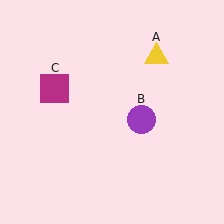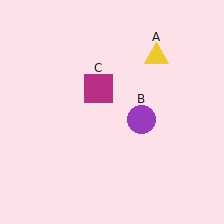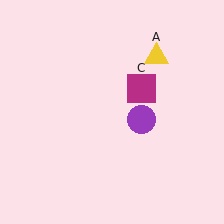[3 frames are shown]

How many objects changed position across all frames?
1 object changed position: magenta square (object C).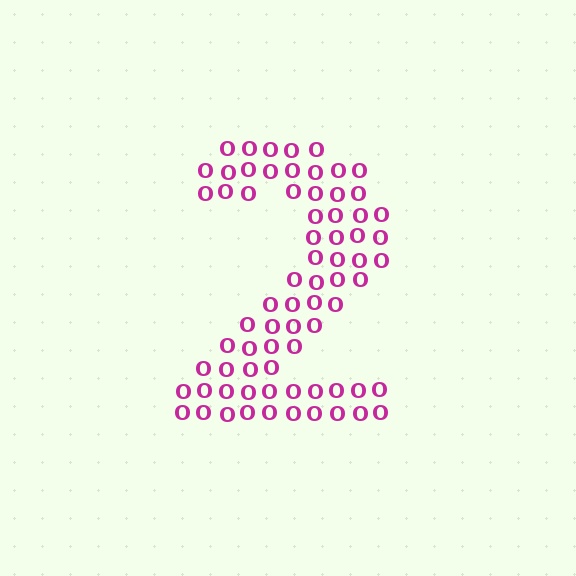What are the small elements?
The small elements are letter O's.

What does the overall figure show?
The overall figure shows the digit 2.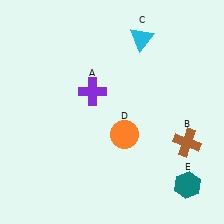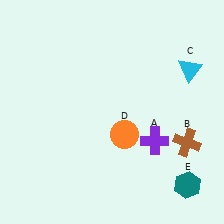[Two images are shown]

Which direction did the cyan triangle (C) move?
The cyan triangle (C) moved right.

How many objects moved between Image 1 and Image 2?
2 objects moved between the two images.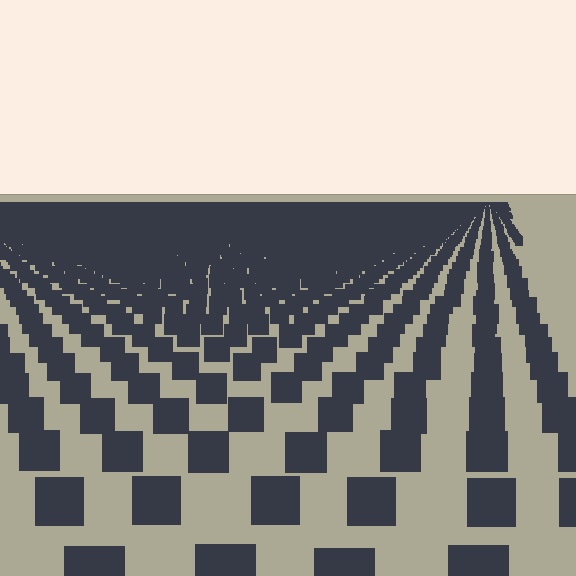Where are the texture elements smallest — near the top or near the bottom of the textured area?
Near the top.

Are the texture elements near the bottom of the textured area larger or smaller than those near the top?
Larger. Near the bottom, elements are closer to the viewer and appear at a bigger on-screen size.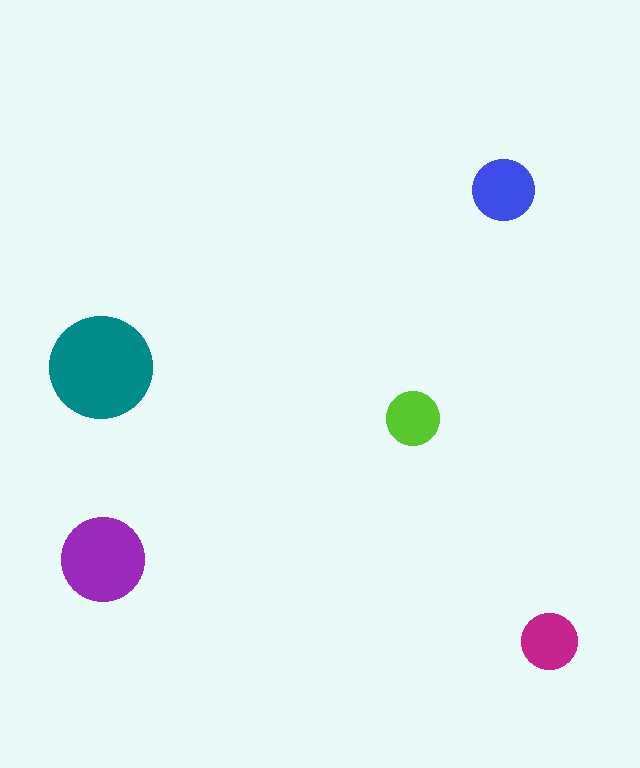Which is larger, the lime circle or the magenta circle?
The magenta one.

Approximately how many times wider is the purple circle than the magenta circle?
About 1.5 times wider.